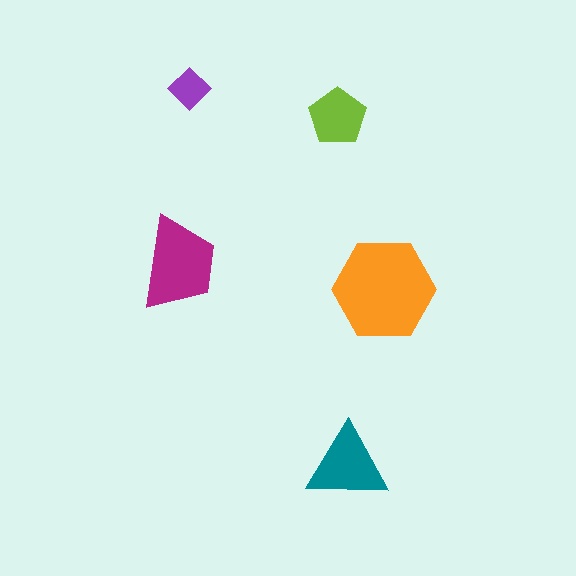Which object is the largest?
The orange hexagon.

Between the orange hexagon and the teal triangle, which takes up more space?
The orange hexagon.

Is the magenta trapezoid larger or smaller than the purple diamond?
Larger.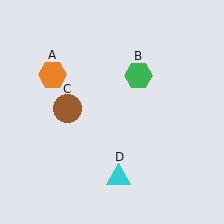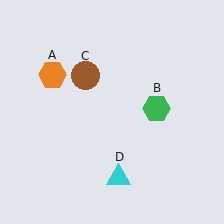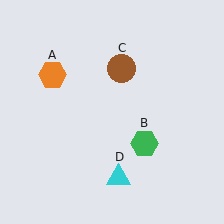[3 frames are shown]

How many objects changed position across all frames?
2 objects changed position: green hexagon (object B), brown circle (object C).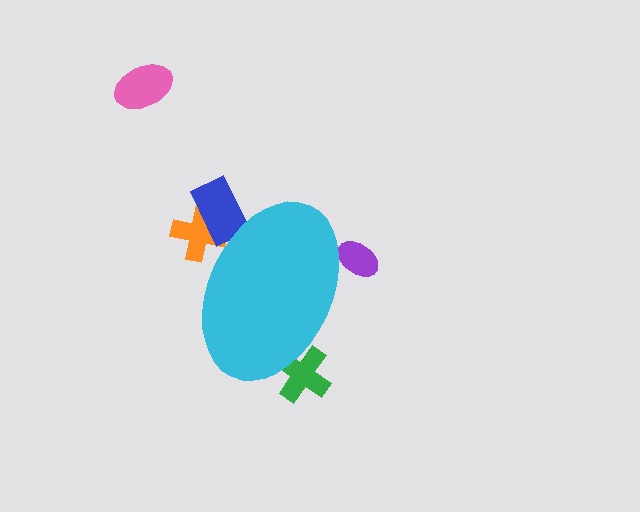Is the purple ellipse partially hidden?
Yes, the purple ellipse is partially hidden behind the cyan ellipse.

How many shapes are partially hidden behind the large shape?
4 shapes are partially hidden.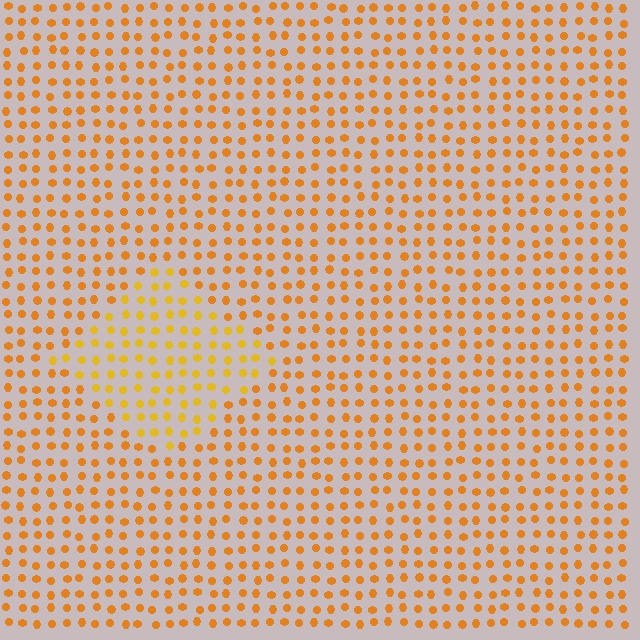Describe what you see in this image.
The image is filled with small orange elements in a uniform arrangement. A diamond-shaped region is visible where the elements are tinted to a slightly different hue, forming a subtle color boundary.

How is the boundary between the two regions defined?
The boundary is defined purely by a slight shift in hue (about 17 degrees). Spacing, size, and orientation are identical on both sides.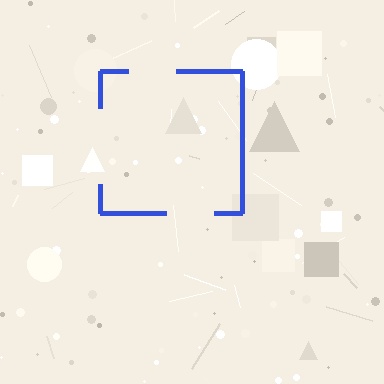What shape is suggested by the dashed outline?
The dashed outline suggests a square.